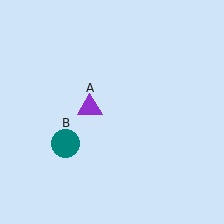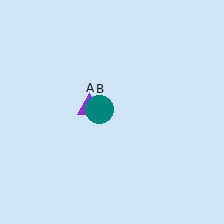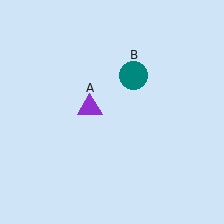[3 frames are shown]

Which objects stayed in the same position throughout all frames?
Purple triangle (object A) remained stationary.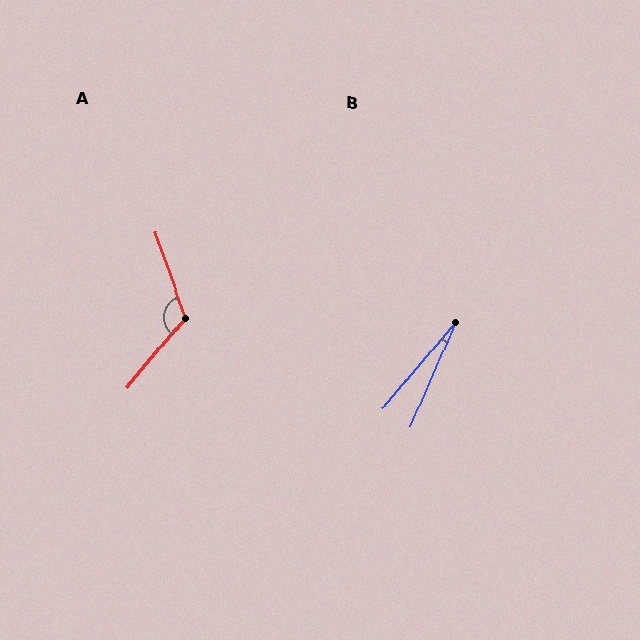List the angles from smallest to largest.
B (17°), A (121°).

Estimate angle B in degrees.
Approximately 17 degrees.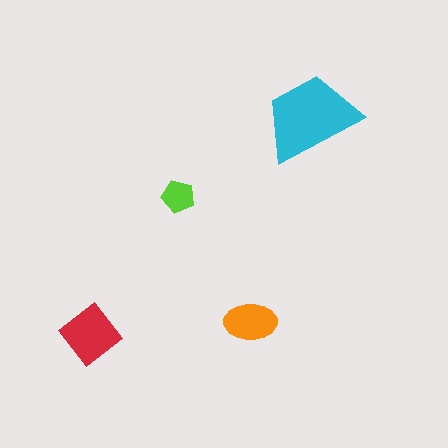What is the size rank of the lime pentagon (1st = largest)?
4th.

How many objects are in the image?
There are 4 objects in the image.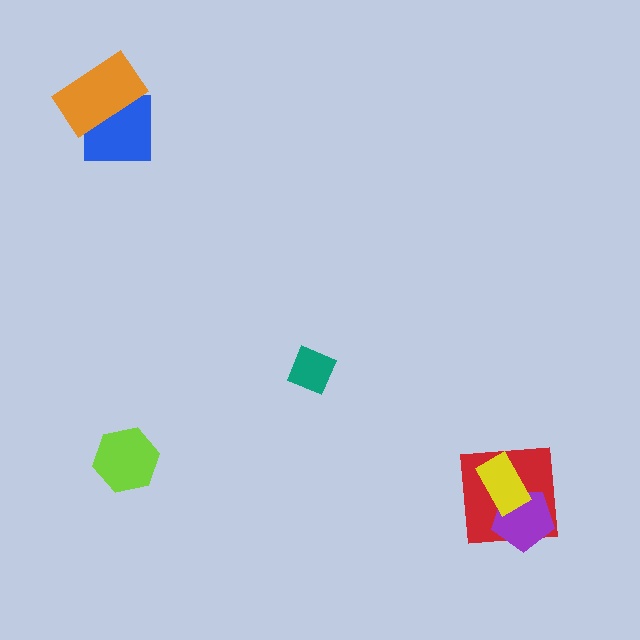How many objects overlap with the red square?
2 objects overlap with the red square.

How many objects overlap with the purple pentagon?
2 objects overlap with the purple pentagon.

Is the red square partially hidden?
Yes, it is partially covered by another shape.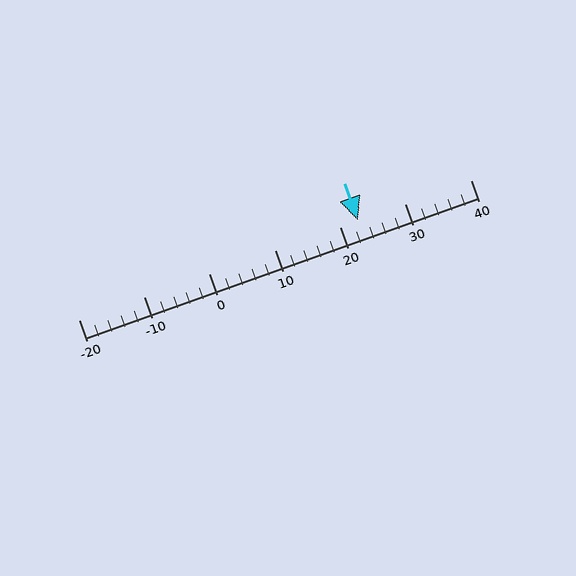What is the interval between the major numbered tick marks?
The major tick marks are spaced 10 units apart.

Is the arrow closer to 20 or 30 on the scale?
The arrow is closer to 20.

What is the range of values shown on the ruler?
The ruler shows values from -20 to 40.